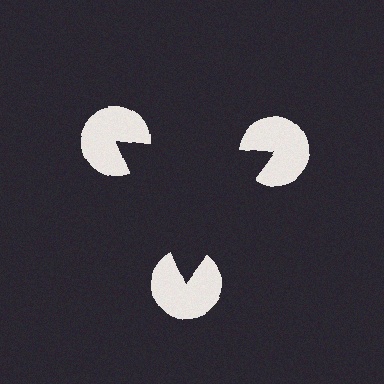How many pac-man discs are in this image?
There are 3 — one at each vertex of the illusory triangle.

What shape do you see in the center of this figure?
An illusory triangle — its edges are inferred from the aligned wedge cuts in the pac-man discs, not physically drawn.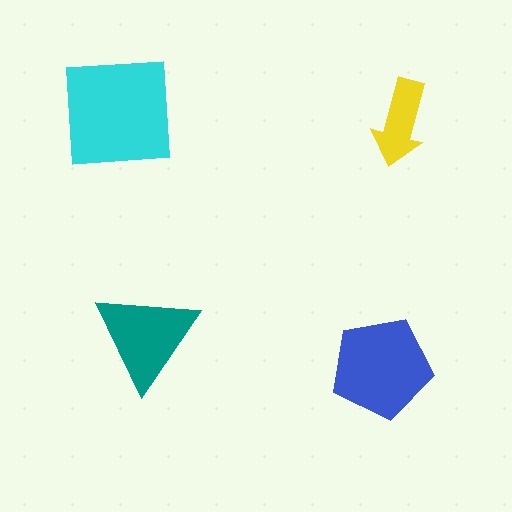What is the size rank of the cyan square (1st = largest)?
1st.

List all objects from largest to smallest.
The cyan square, the blue pentagon, the teal triangle, the yellow arrow.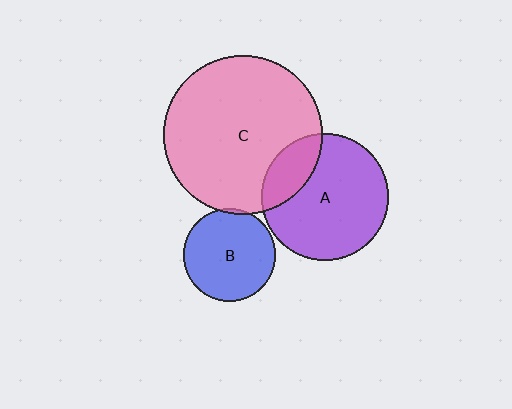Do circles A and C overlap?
Yes.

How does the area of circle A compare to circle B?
Approximately 1.9 times.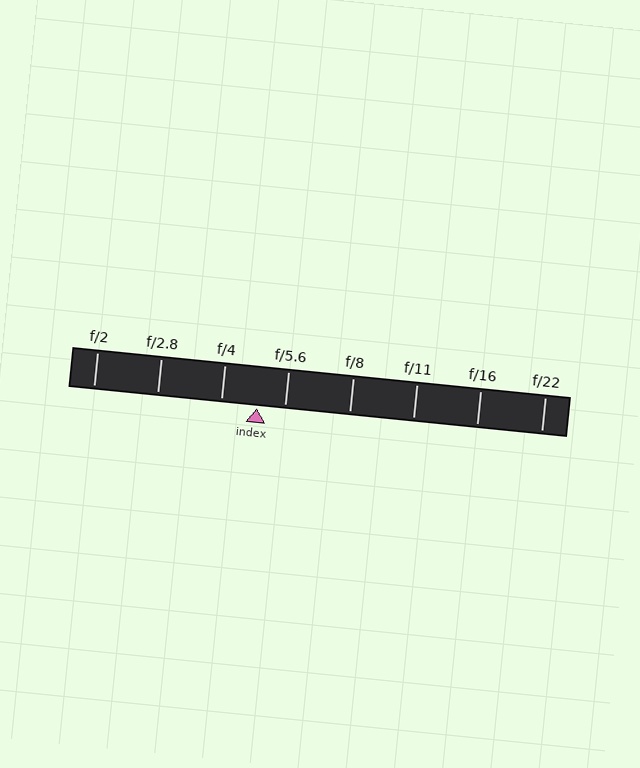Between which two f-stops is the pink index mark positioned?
The index mark is between f/4 and f/5.6.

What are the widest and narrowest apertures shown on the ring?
The widest aperture shown is f/2 and the narrowest is f/22.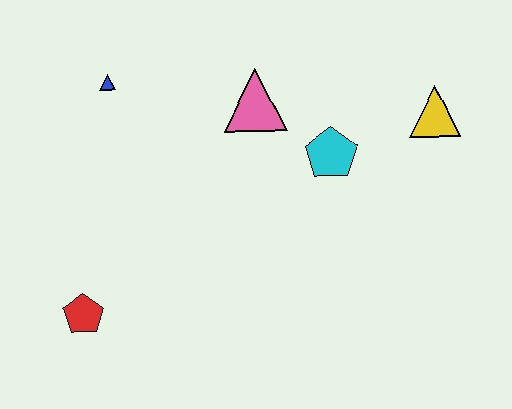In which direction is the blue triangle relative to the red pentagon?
The blue triangle is above the red pentagon.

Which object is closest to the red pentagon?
The blue triangle is closest to the red pentagon.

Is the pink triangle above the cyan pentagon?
Yes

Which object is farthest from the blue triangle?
The yellow triangle is farthest from the blue triangle.